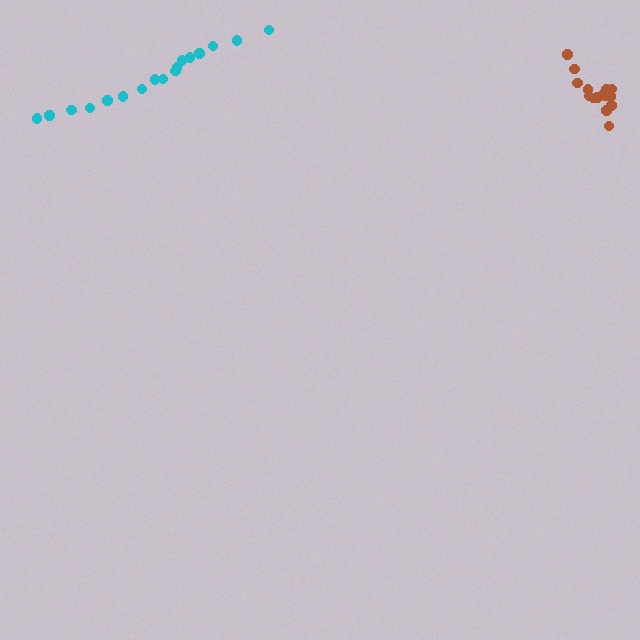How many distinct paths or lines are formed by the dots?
There are 2 distinct paths.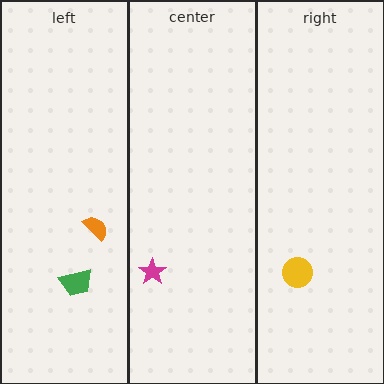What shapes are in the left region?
The orange semicircle, the green trapezoid.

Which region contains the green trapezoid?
The left region.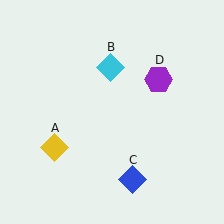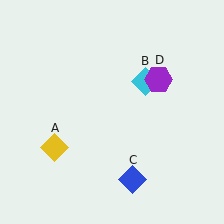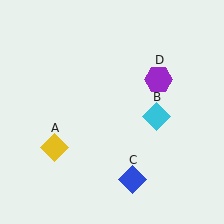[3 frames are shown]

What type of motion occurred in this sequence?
The cyan diamond (object B) rotated clockwise around the center of the scene.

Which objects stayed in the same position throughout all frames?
Yellow diamond (object A) and blue diamond (object C) and purple hexagon (object D) remained stationary.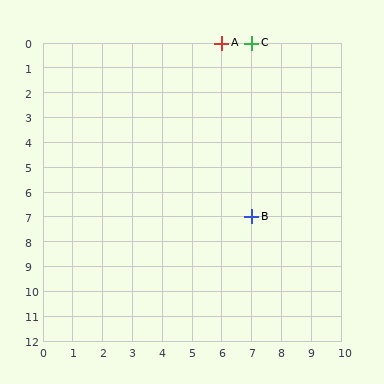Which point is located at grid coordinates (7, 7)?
Point B is at (7, 7).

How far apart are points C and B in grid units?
Points C and B are 7 rows apart.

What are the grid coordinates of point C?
Point C is at grid coordinates (7, 0).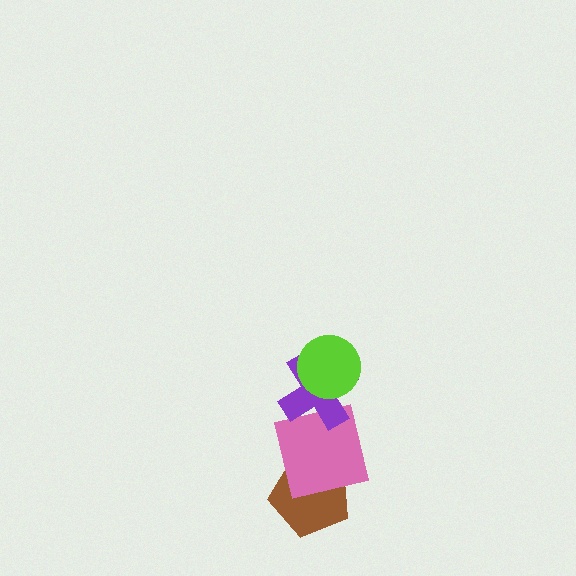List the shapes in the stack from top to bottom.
From top to bottom: the lime circle, the purple cross, the pink square, the brown pentagon.